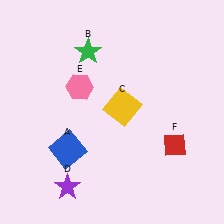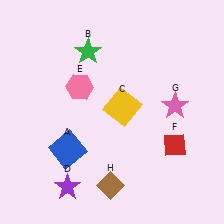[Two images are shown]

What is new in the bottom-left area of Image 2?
A brown diamond (H) was added in the bottom-left area of Image 2.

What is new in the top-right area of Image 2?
A pink star (G) was added in the top-right area of Image 2.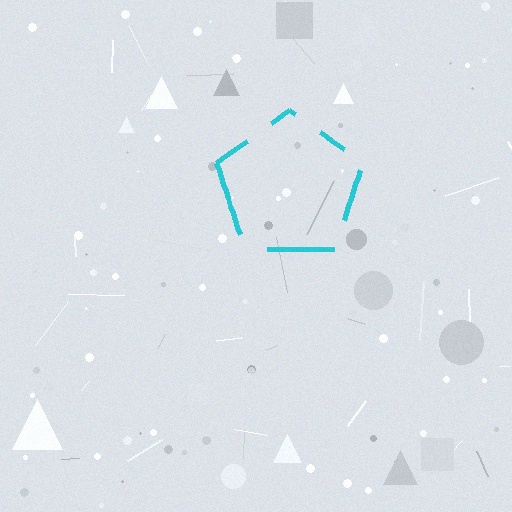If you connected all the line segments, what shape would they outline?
They would outline a pentagon.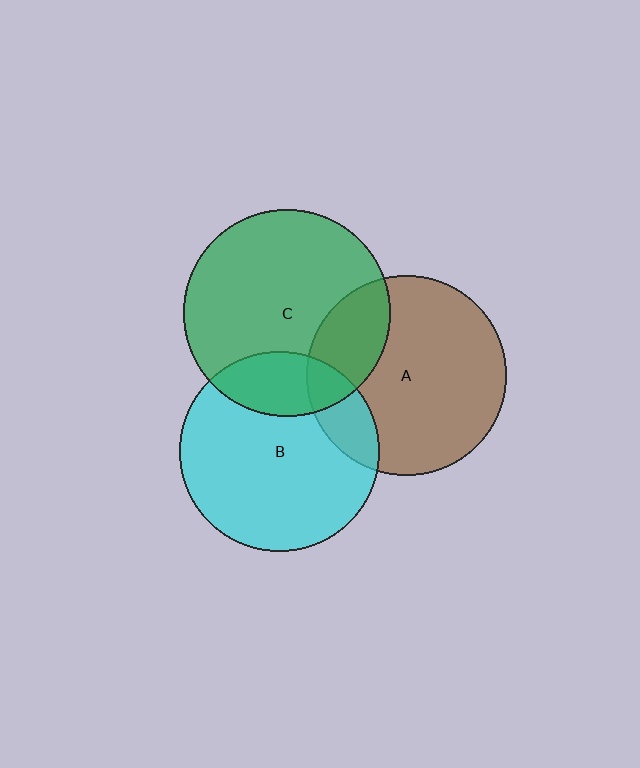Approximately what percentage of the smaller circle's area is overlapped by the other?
Approximately 25%.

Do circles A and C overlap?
Yes.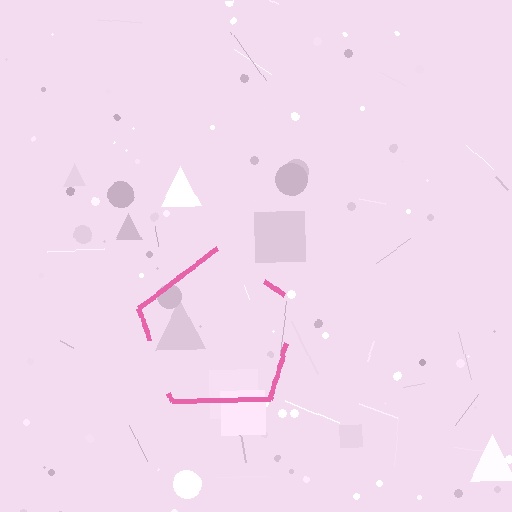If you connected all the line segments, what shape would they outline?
They would outline a pentagon.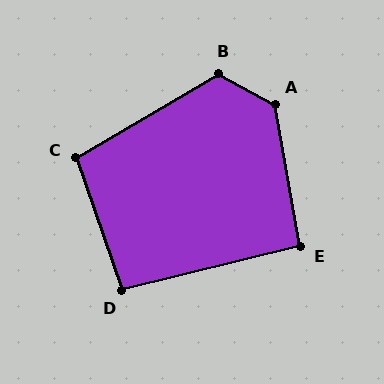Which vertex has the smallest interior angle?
E, at approximately 94 degrees.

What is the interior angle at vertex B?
Approximately 121 degrees (obtuse).